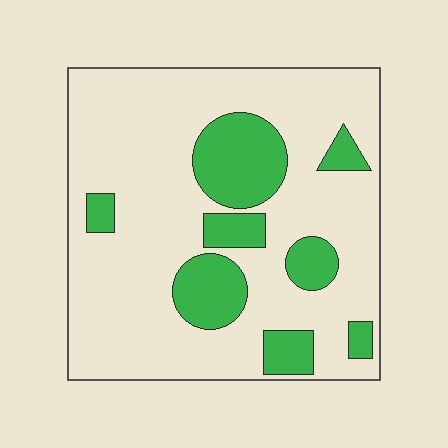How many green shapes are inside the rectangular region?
8.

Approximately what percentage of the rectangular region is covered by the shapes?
Approximately 25%.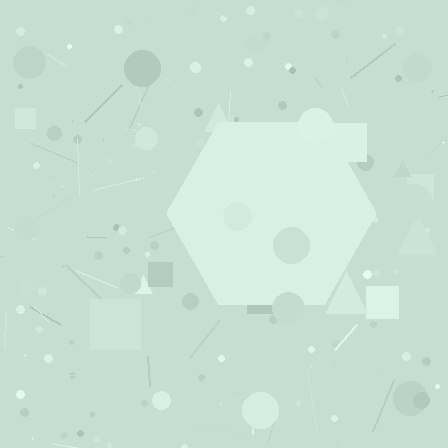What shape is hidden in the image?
A hexagon is hidden in the image.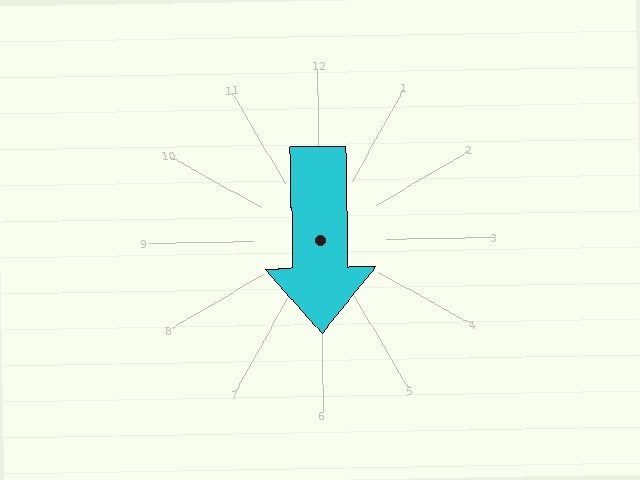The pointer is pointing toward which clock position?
Roughly 6 o'clock.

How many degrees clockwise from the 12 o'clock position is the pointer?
Approximately 180 degrees.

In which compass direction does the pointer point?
South.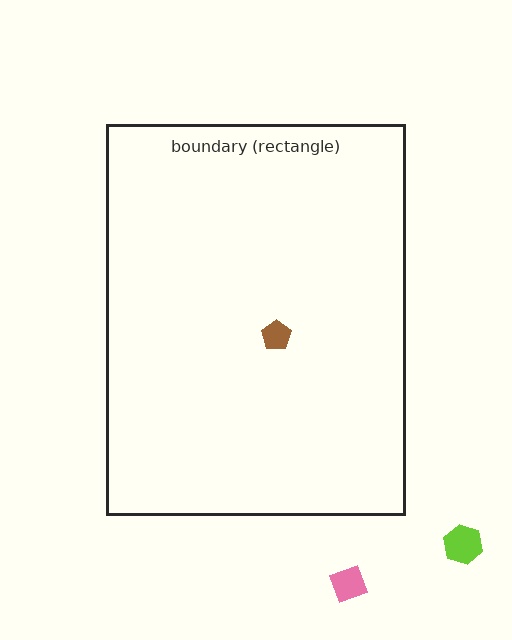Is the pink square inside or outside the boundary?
Outside.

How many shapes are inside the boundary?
1 inside, 2 outside.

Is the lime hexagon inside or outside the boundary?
Outside.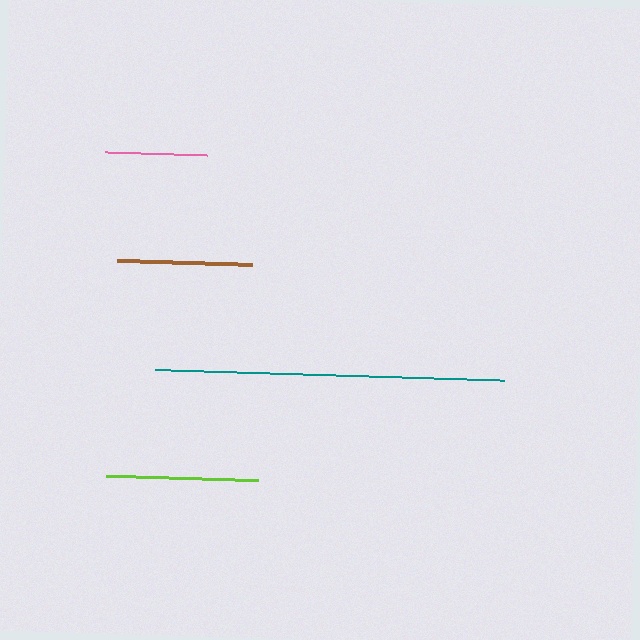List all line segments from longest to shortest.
From longest to shortest: teal, lime, brown, pink.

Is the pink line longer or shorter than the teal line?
The teal line is longer than the pink line.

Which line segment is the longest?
The teal line is the longest at approximately 350 pixels.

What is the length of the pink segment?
The pink segment is approximately 102 pixels long.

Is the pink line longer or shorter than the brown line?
The brown line is longer than the pink line.